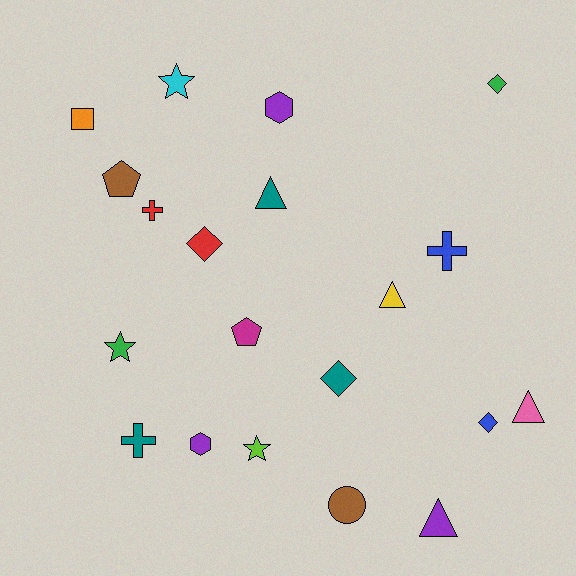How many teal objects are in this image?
There are 3 teal objects.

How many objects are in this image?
There are 20 objects.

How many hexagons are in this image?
There are 2 hexagons.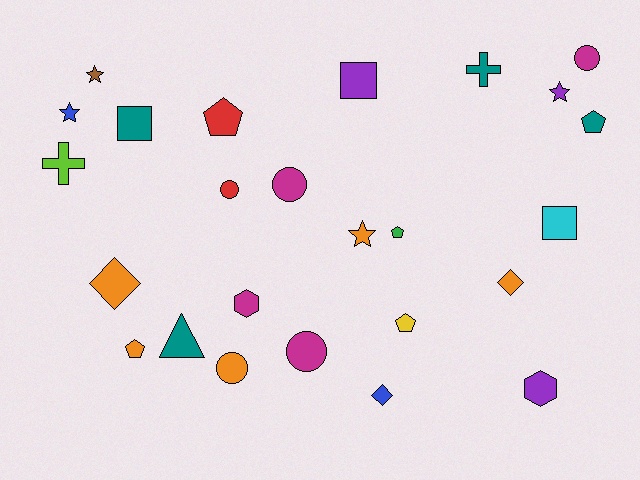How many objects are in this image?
There are 25 objects.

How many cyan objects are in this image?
There is 1 cyan object.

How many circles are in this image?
There are 5 circles.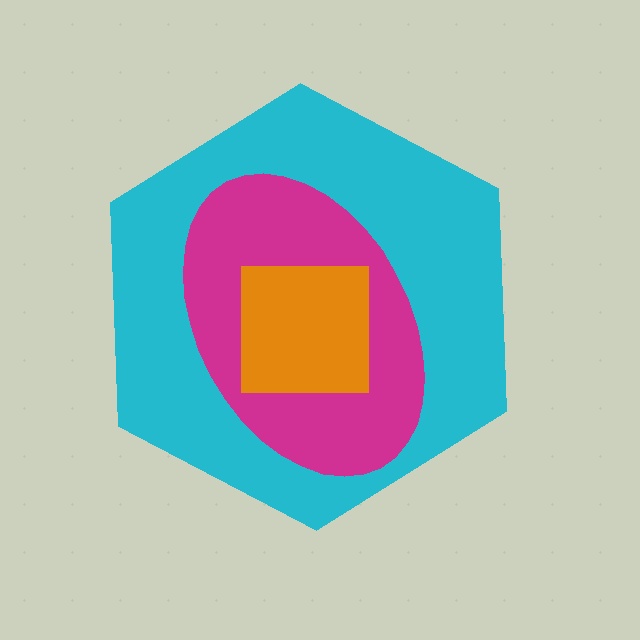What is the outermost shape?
The cyan hexagon.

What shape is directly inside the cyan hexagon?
The magenta ellipse.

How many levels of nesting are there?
3.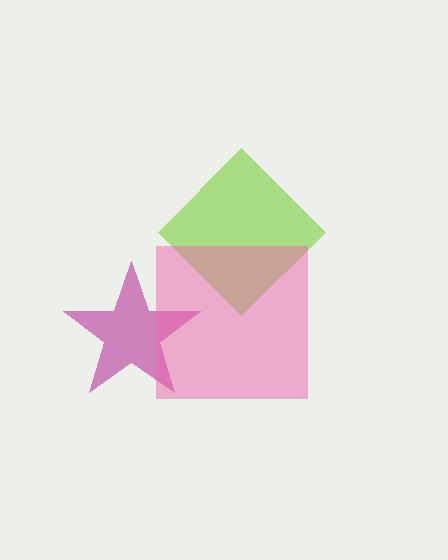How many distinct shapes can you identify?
There are 3 distinct shapes: a magenta star, a lime diamond, a pink square.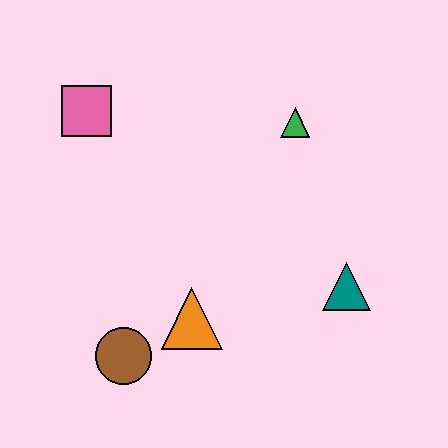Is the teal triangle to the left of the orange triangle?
No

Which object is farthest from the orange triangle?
The pink square is farthest from the orange triangle.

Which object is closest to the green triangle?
The teal triangle is closest to the green triangle.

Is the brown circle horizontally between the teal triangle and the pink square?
Yes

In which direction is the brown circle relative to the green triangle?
The brown circle is below the green triangle.